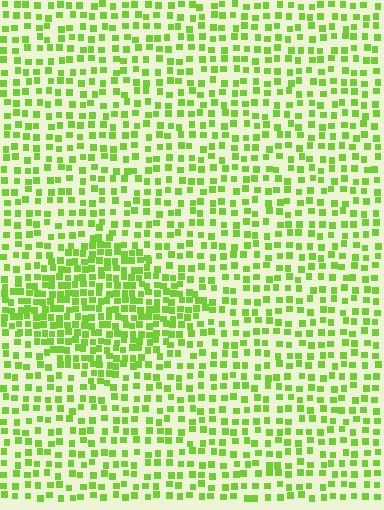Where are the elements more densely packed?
The elements are more densely packed inside the diamond boundary.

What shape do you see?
I see a diamond.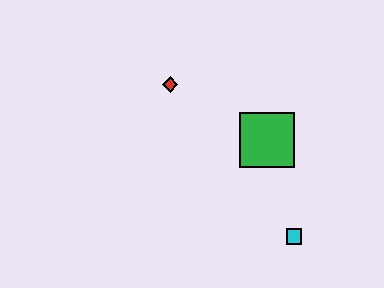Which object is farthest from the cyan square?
The red diamond is farthest from the cyan square.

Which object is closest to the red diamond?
The green square is closest to the red diamond.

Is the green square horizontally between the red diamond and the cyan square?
Yes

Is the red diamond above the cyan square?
Yes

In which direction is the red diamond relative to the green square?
The red diamond is to the left of the green square.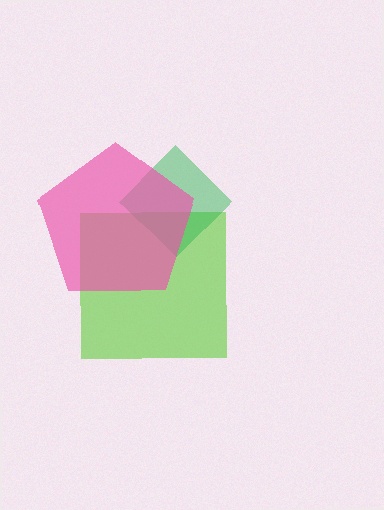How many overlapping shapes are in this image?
There are 3 overlapping shapes in the image.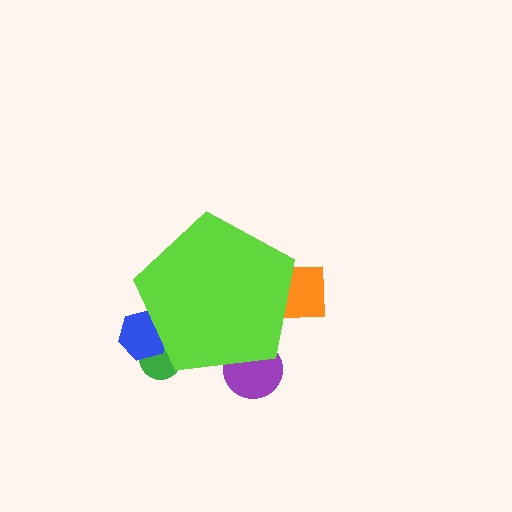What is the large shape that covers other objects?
A lime pentagon.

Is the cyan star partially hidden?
Yes, the cyan star is partially hidden behind the lime pentagon.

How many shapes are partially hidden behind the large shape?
6 shapes are partially hidden.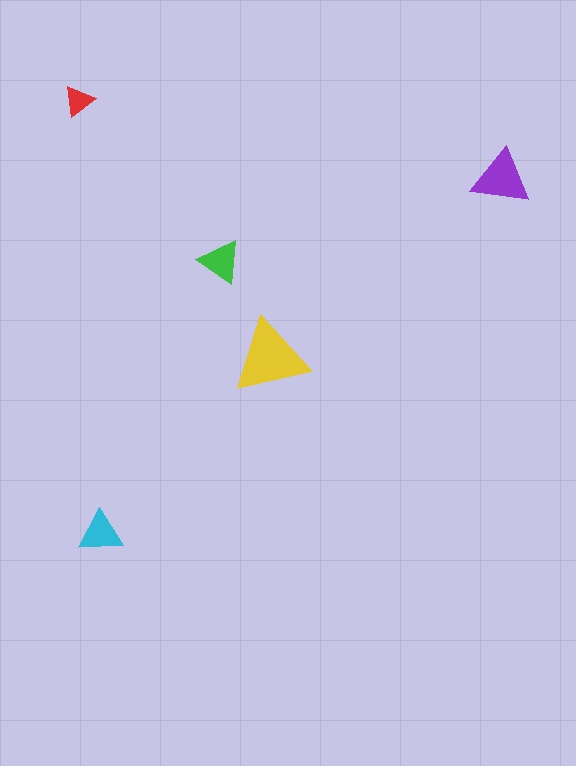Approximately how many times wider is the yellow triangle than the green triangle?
About 2 times wider.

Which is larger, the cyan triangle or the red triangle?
The cyan one.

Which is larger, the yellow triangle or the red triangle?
The yellow one.